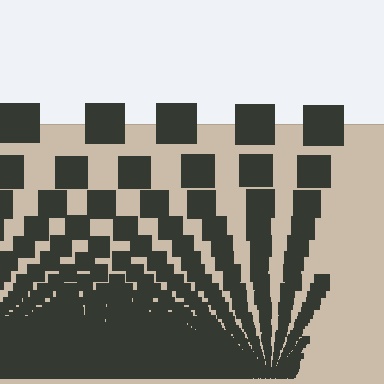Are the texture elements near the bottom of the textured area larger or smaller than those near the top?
Smaller. The gradient is inverted — elements near the bottom are smaller and denser.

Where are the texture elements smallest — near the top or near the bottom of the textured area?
Near the bottom.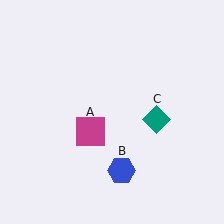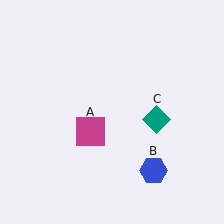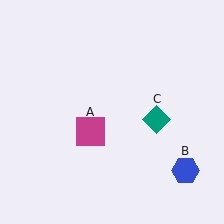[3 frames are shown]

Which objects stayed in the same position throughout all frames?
Magenta square (object A) and teal diamond (object C) remained stationary.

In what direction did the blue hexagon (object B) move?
The blue hexagon (object B) moved right.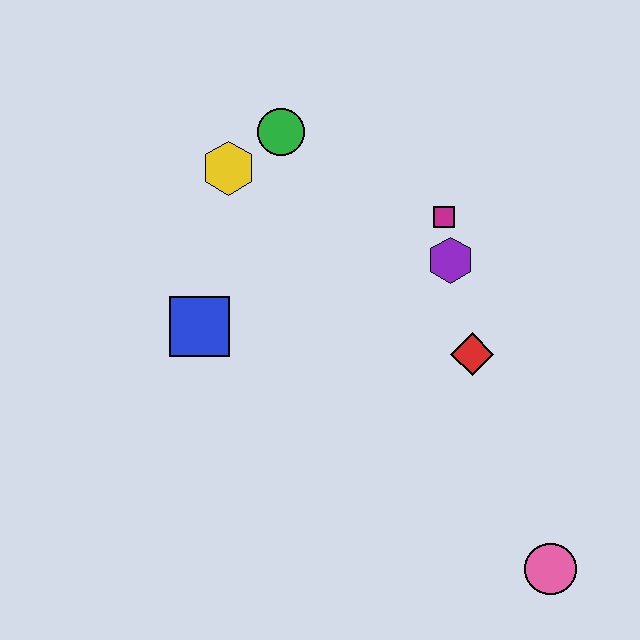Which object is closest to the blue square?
The yellow hexagon is closest to the blue square.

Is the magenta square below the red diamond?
No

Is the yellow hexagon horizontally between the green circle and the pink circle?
No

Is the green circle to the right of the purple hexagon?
No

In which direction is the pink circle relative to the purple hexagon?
The pink circle is below the purple hexagon.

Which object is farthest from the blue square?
The pink circle is farthest from the blue square.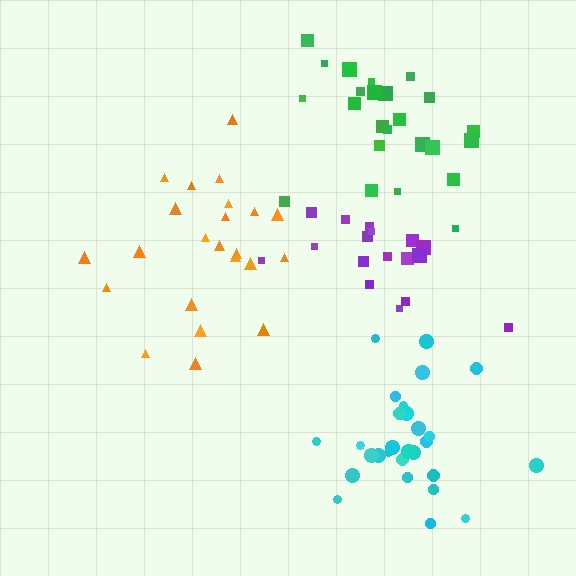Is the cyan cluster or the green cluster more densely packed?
Cyan.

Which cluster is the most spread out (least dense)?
Purple.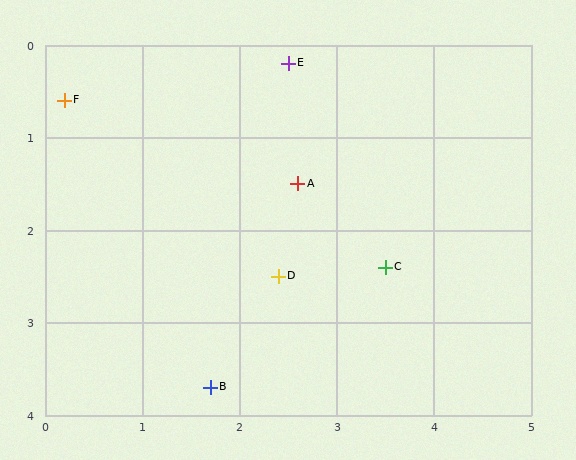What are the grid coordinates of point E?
Point E is at approximately (2.5, 0.2).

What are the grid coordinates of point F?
Point F is at approximately (0.2, 0.6).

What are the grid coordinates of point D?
Point D is at approximately (2.4, 2.5).